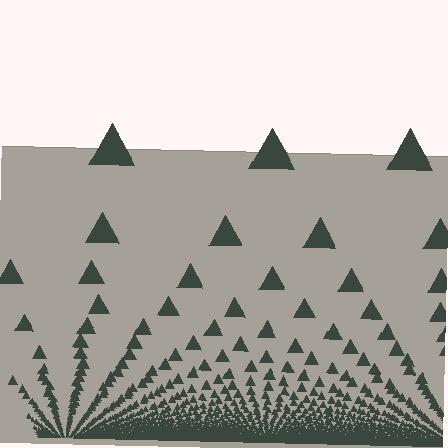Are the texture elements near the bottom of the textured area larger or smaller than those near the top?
Smaller. The gradient is inverted — elements near the bottom are smaller and denser.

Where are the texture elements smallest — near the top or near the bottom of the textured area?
Near the bottom.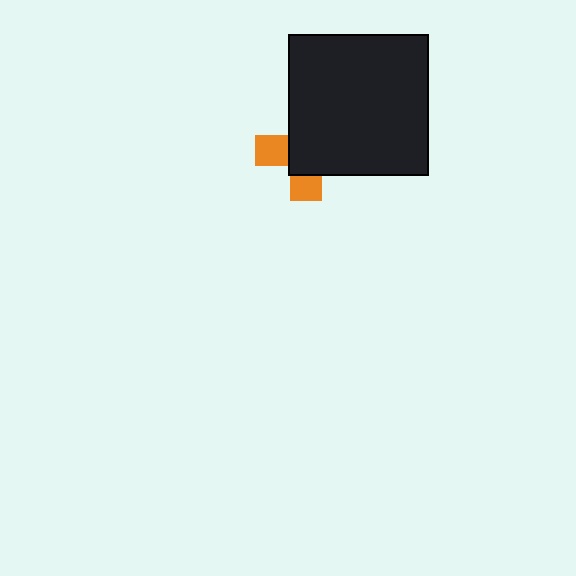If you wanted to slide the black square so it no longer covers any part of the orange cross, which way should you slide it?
Slide it toward the upper-right — that is the most direct way to separate the two shapes.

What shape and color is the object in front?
The object in front is a black square.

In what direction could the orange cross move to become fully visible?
The orange cross could move toward the lower-left. That would shift it out from behind the black square entirely.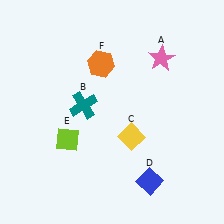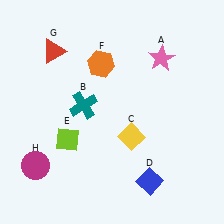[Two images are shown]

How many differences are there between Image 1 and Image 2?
There are 2 differences between the two images.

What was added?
A red triangle (G), a magenta circle (H) were added in Image 2.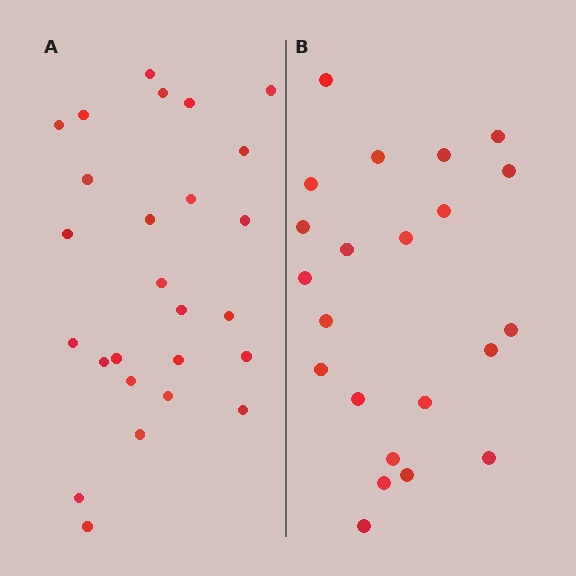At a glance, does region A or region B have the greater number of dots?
Region A (the left region) has more dots.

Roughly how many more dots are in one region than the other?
Region A has about 4 more dots than region B.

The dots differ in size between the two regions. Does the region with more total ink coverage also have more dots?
No. Region B has more total ink coverage because its dots are larger, but region A actually contains more individual dots. Total area can be misleading — the number of items is what matters here.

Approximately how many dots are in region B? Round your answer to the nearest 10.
About 20 dots. (The exact count is 22, which rounds to 20.)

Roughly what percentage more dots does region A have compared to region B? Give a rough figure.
About 20% more.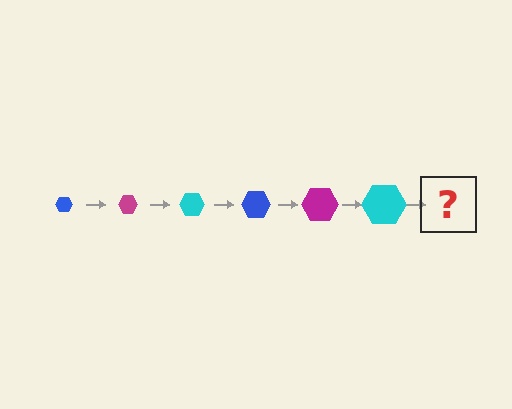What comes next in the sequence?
The next element should be a blue hexagon, larger than the previous one.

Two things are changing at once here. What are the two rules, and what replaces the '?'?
The two rules are that the hexagon grows larger each step and the color cycles through blue, magenta, and cyan. The '?' should be a blue hexagon, larger than the previous one.